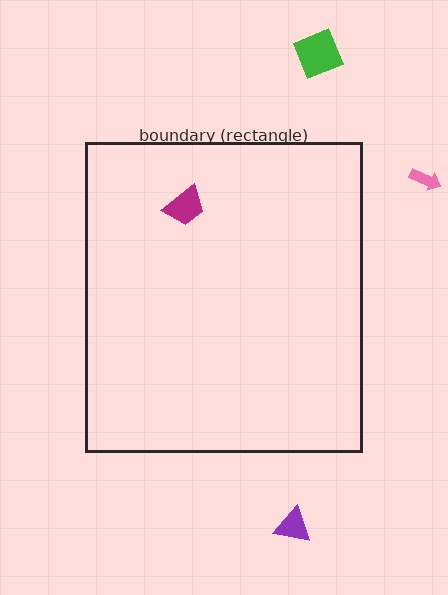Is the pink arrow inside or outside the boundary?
Outside.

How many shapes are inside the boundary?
1 inside, 3 outside.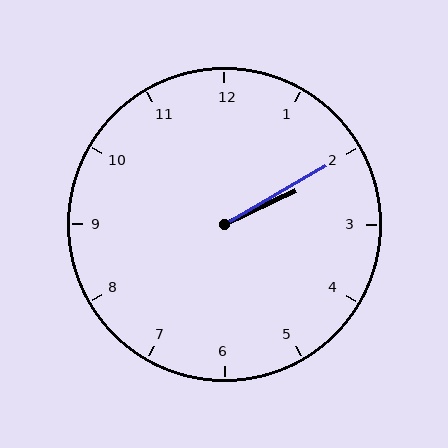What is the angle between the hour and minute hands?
Approximately 5 degrees.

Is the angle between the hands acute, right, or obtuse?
It is acute.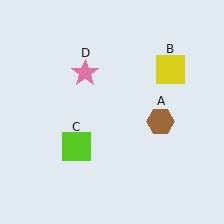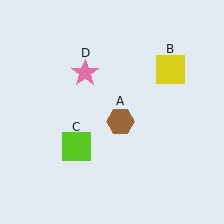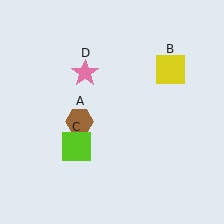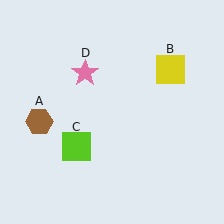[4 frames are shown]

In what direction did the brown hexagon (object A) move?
The brown hexagon (object A) moved left.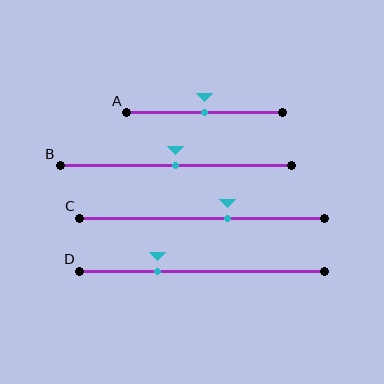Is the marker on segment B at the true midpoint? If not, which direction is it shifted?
Yes, the marker on segment B is at the true midpoint.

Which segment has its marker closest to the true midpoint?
Segment A has its marker closest to the true midpoint.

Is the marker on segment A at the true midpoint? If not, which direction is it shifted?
Yes, the marker on segment A is at the true midpoint.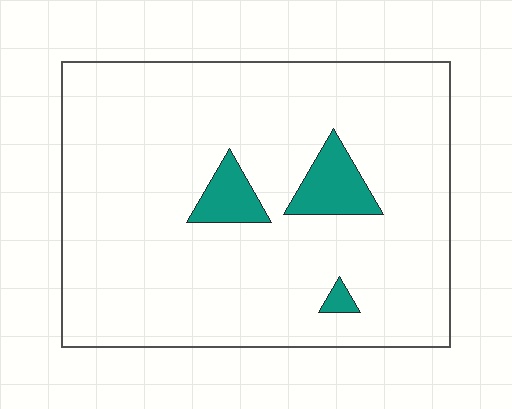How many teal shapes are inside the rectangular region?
3.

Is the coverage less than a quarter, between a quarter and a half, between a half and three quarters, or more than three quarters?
Less than a quarter.